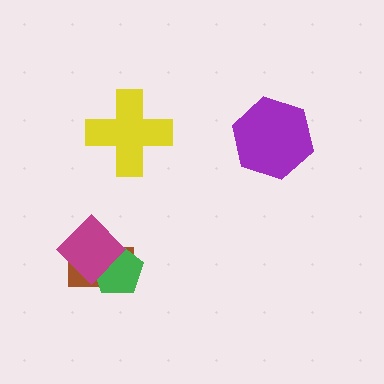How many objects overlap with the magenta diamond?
2 objects overlap with the magenta diamond.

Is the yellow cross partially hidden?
No, no other shape covers it.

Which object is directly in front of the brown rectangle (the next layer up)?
The green pentagon is directly in front of the brown rectangle.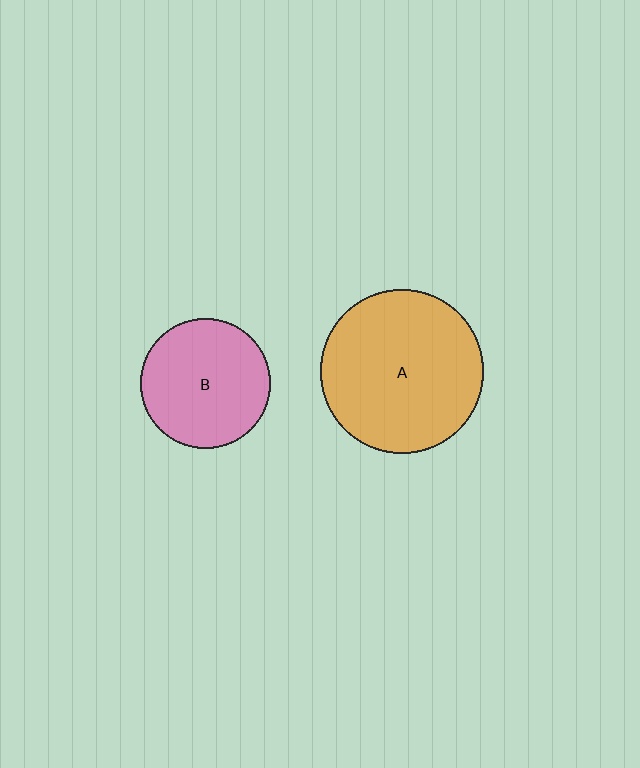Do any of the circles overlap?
No, none of the circles overlap.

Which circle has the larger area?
Circle A (orange).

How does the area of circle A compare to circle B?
Approximately 1.6 times.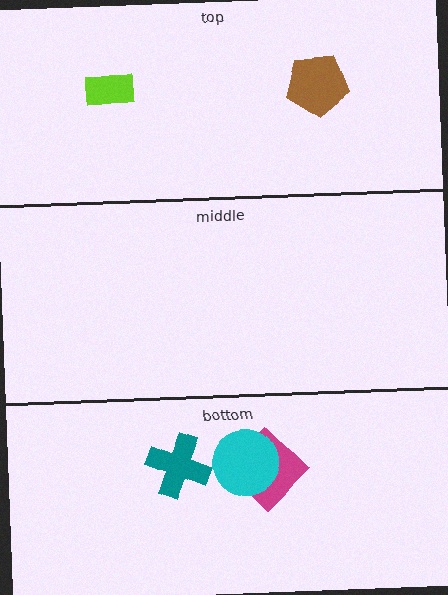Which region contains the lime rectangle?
The top region.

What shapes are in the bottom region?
The teal cross, the magenta diamond, the cyan circle.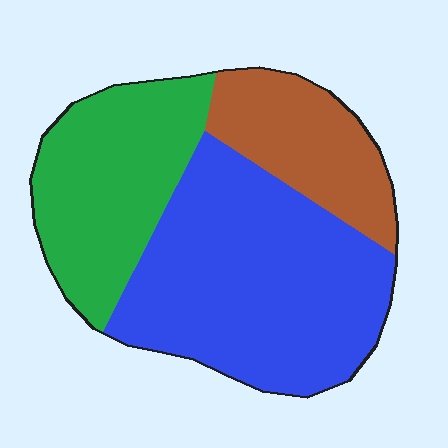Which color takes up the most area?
Blue, at roughly 50%.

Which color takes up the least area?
Brown, at roughly 20%.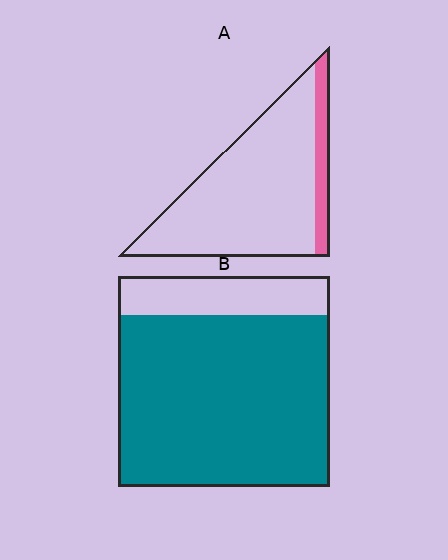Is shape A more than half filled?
No.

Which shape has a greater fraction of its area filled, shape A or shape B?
Shape B.